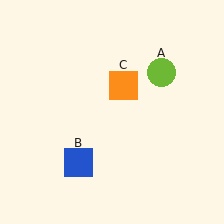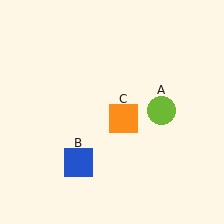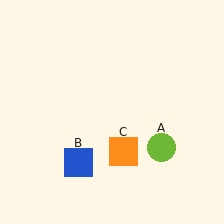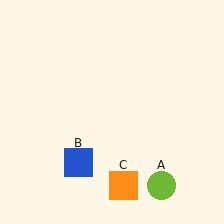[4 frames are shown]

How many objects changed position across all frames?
2 objects changed position: lime circle (object A), orange square (object C).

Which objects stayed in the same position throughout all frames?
Blue square (object B) remained stationary.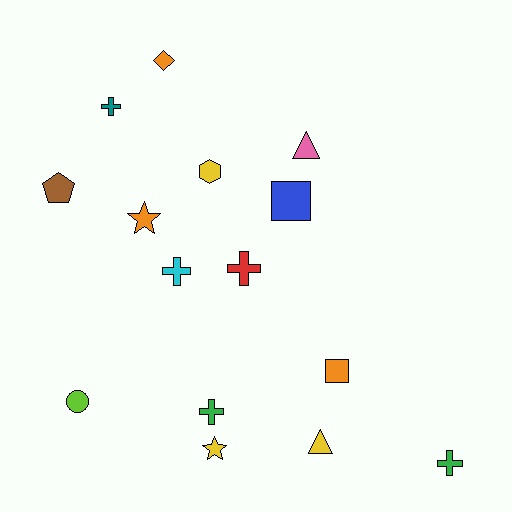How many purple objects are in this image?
There are no purple objects.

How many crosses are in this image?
There are 5 crosses.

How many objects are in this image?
There are 15 objects.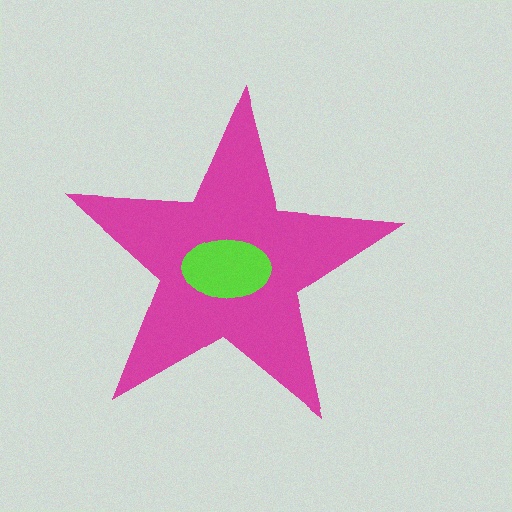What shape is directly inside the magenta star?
The lime ellipse.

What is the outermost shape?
The magenta star.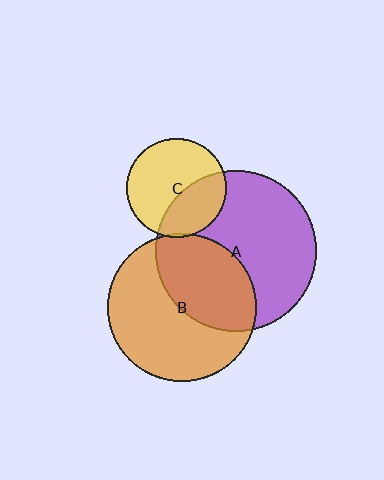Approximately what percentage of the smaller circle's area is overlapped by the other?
Approximately 40%.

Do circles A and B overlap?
Yes.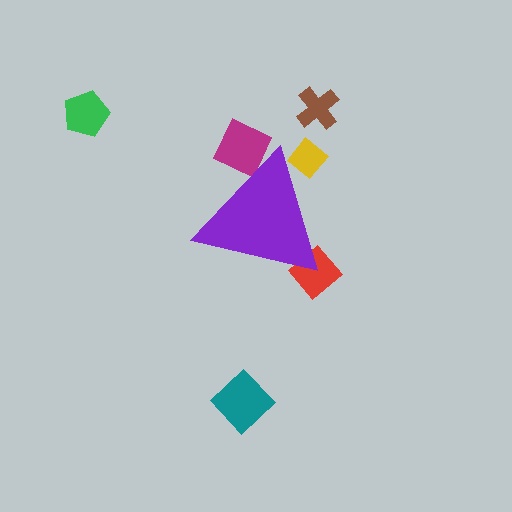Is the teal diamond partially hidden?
No, the teal diamond is fully visible.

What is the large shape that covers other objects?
A purple triangle.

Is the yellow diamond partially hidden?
Yes, the yellow diamond is partially hidden behind the purple triangle.